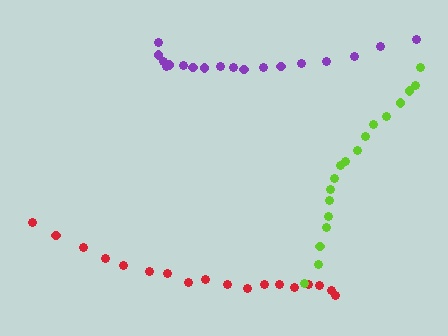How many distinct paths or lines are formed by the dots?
There are 3 distinct paths.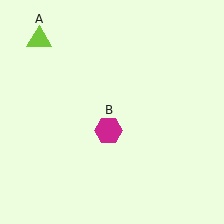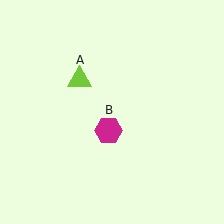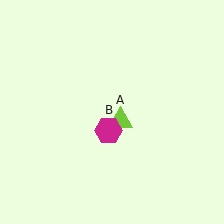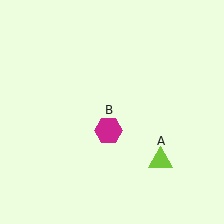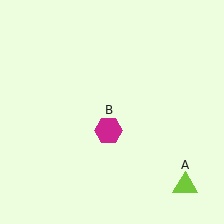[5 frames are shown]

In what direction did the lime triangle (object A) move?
The lime triangle (object A) moved down and to the right.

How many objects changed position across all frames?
1 object changed position: lime triangle (object A).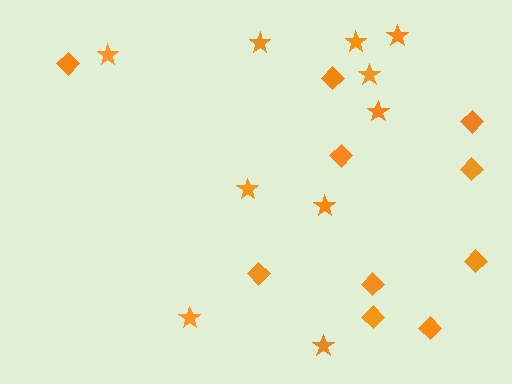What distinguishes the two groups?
There are 2 groups: one group of diamonds (10) and one group of stars (10).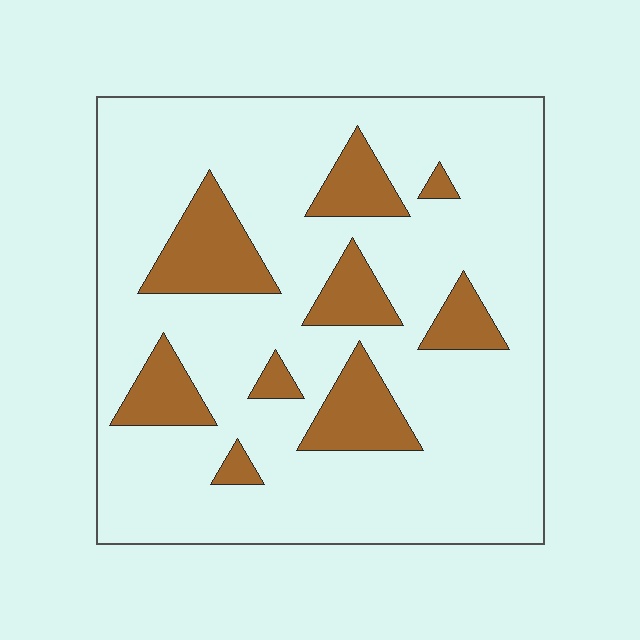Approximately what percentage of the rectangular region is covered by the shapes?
Approximately 20%.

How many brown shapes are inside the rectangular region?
9.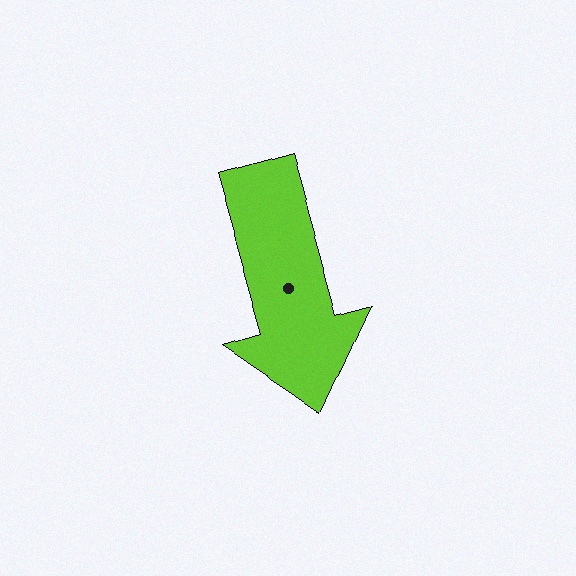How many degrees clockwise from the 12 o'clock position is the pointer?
Approximately 164 degrees.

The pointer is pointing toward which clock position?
Roughly 5 o'clock.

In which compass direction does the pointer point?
South.